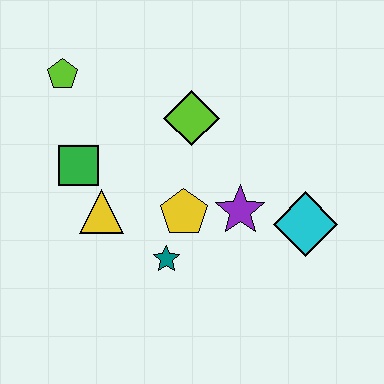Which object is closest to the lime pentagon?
The green square is closest to the lime pentagon.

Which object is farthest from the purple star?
The lime pentagon is farthest from the purple star.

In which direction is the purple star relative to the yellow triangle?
The purple star is to the right of the yellow triangle.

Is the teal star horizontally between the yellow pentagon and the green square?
Yes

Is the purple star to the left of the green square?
No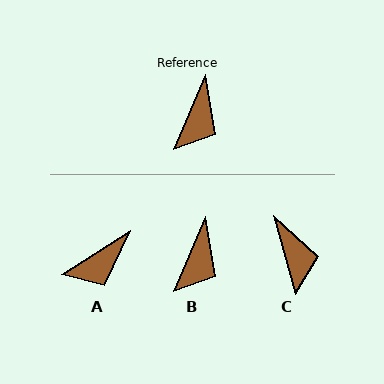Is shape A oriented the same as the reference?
No, it is off by about 35 degrees.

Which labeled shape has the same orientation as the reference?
B.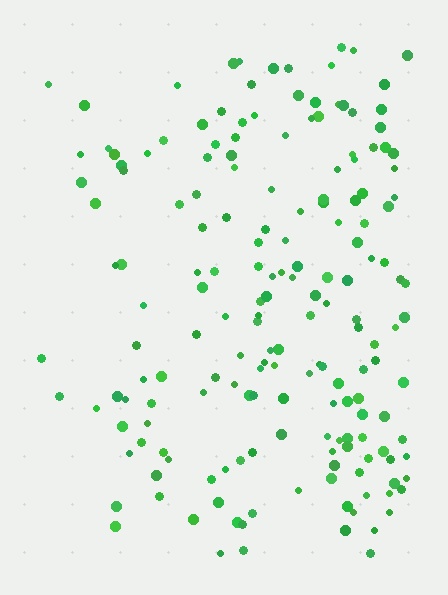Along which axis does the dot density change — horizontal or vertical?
Horizontal.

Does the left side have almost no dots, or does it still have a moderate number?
Still a moderate number, just noticeably fewer than the right.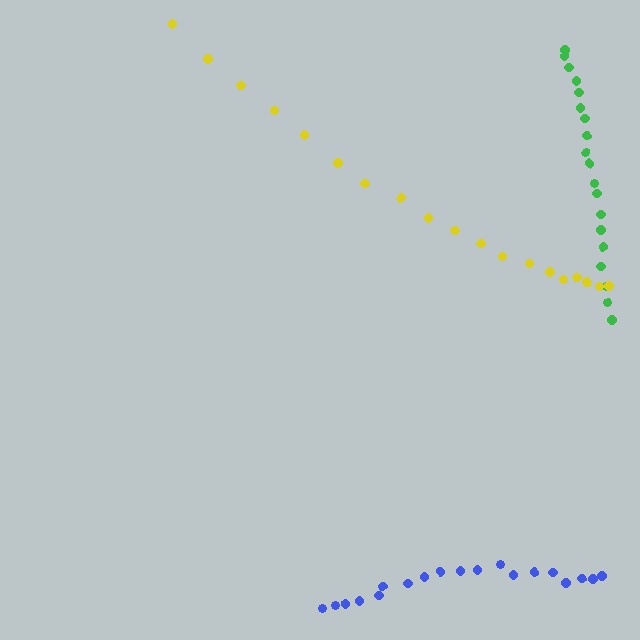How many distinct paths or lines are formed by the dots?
There are 3 distinct paths.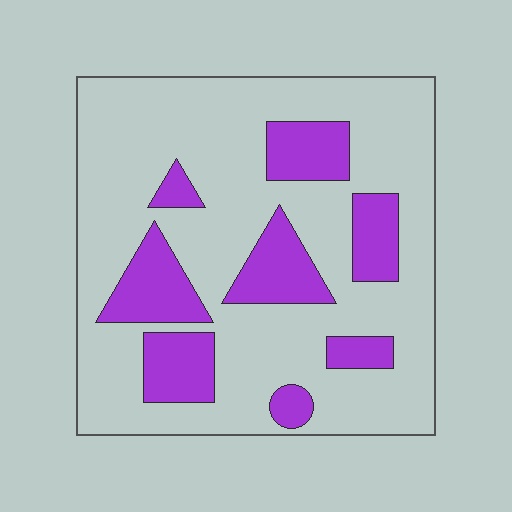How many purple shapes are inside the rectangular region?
8.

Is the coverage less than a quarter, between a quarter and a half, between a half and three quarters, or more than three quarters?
Less than a quarter.